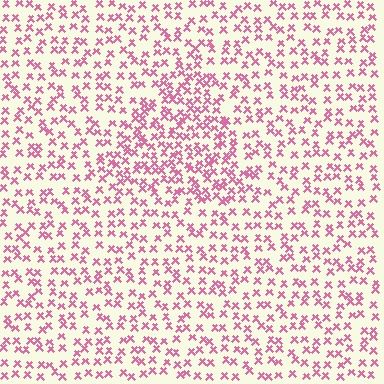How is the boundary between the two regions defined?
The boundary is defined by a change in element density (approximately 1.7x ratio). All elements are the same color, size, and shape.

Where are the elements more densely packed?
The elements are more densely packed inside the triangle boundary.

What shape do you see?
I see a triangle.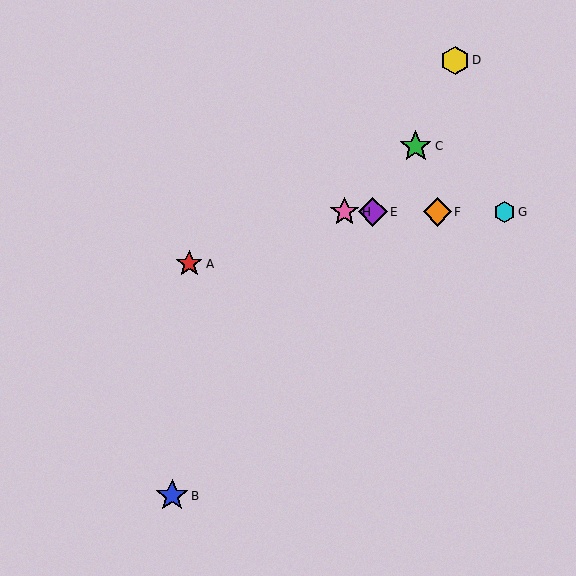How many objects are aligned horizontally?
4 objects (E, F, G, H) are aligned horizontally.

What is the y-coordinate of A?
Object A is at y≈264.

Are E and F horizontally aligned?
Yes, both are at y≈212.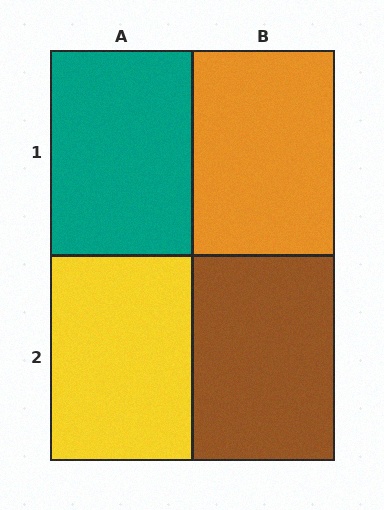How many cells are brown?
1 cell is brown.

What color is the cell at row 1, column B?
Orange.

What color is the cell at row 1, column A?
Teal.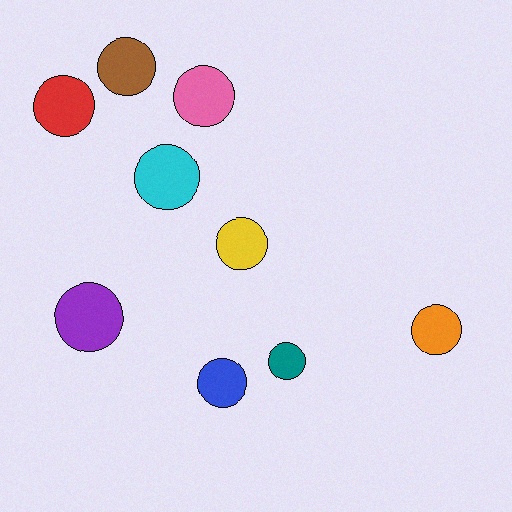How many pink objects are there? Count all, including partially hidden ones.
There is 1 pink object.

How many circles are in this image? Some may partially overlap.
There are 9 circles.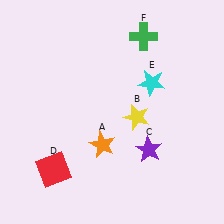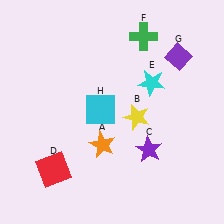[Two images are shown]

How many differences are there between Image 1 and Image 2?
There are 2 differences between the two images.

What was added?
A purple diamond (G), a cyan square (H) were added in Image 2.